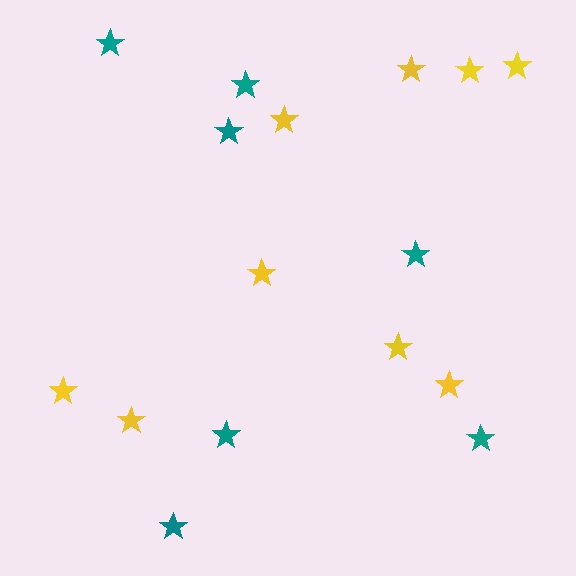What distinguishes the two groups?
There are 2 groups: one group of teal stars (7) and one group of yellow stars (9).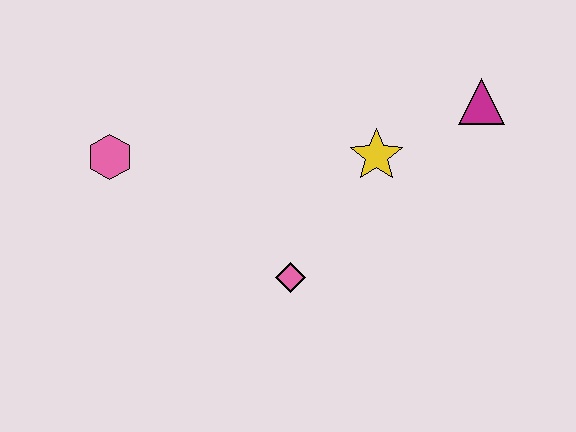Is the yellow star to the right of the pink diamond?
Yes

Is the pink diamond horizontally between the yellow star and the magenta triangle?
No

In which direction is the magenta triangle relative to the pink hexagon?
The magenta triangle is to the right of the pink hexagon.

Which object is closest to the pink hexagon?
The pink diamond is closest to the pink hexagon.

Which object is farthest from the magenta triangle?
The pink hexagon is farthest from the magenta triangle.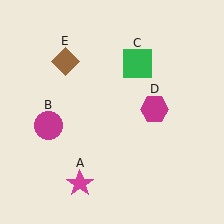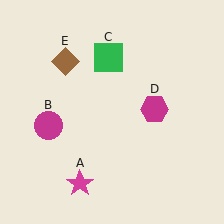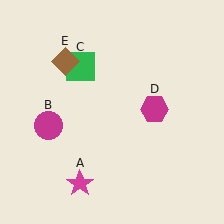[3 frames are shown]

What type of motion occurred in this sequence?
The green square (object C) rotated counterclockwise around the center of the scene.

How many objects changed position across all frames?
1 object changed position: green square (object C).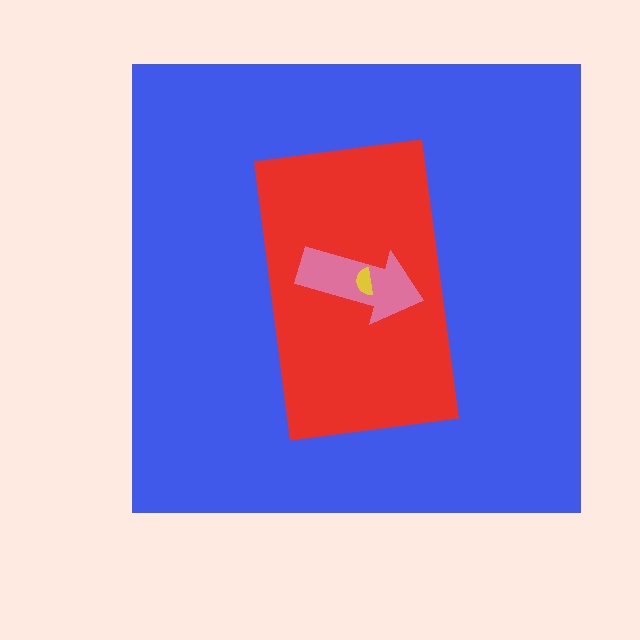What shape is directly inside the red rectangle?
The pink arrow.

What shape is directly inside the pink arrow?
The yellow semicircle.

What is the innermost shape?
The yellow semicircle.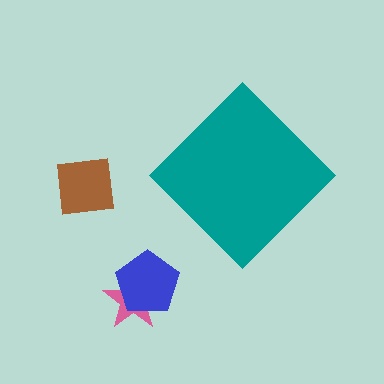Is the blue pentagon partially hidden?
No, the blue pentagon is fully visible.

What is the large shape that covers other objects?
A teal diamond.